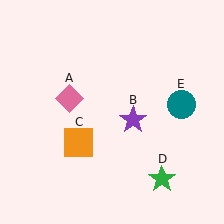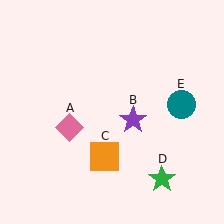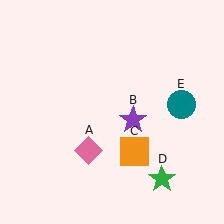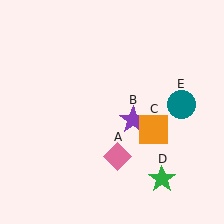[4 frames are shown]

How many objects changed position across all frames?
2 objects changed position: pink diamond (object A), orange square (object C).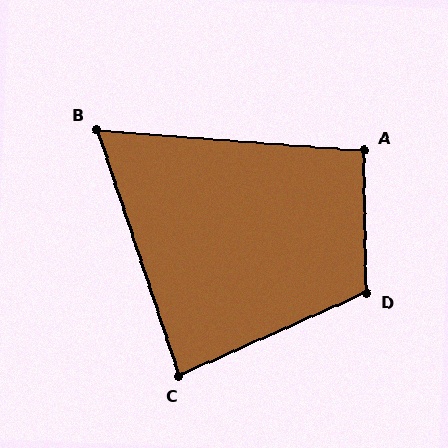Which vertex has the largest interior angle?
D, at approximately 113 degrees.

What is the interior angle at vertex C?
Approximately 85 degrees (acute).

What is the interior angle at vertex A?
Approximately 95 degrees (obtuse).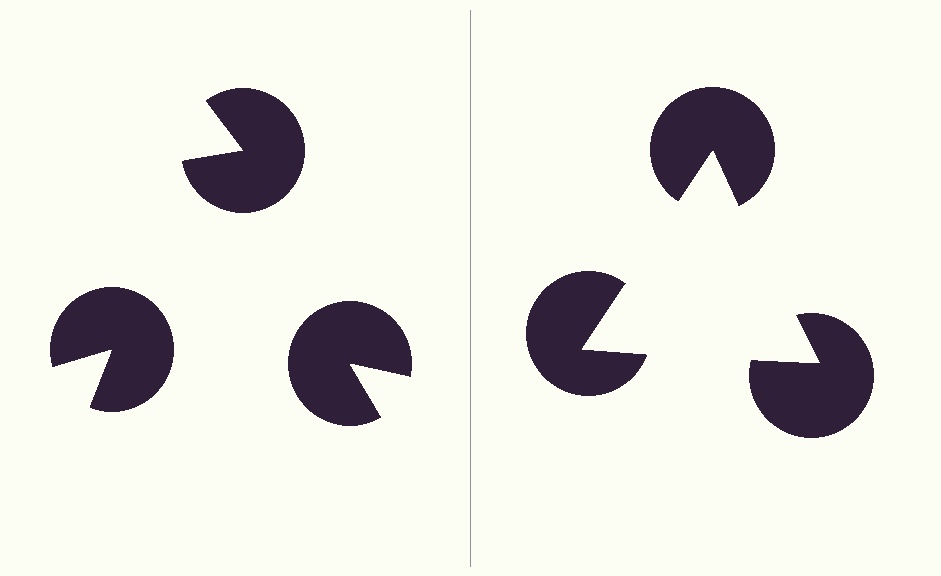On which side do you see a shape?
An illusory triangle appears on the right side. On the left side the wedge cuts are rotated, so no coherent shape forms.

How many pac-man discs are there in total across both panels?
6 — 3 on each side.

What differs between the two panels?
The pac-man discs are positioned identically on both sides; only the wedge orientations differ. On the right they align to a triangle; on the left they are misaligned.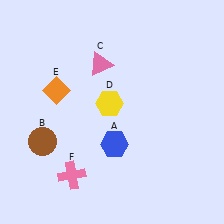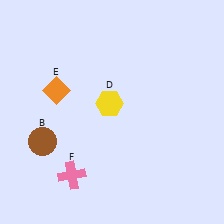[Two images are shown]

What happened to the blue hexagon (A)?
The blue hexagon (A) was removed in Image 2. It was in the bottom-right area of Image 1.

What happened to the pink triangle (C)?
The pink triangle (C) was removed in Image 2. It was in the top-left area of Image 1.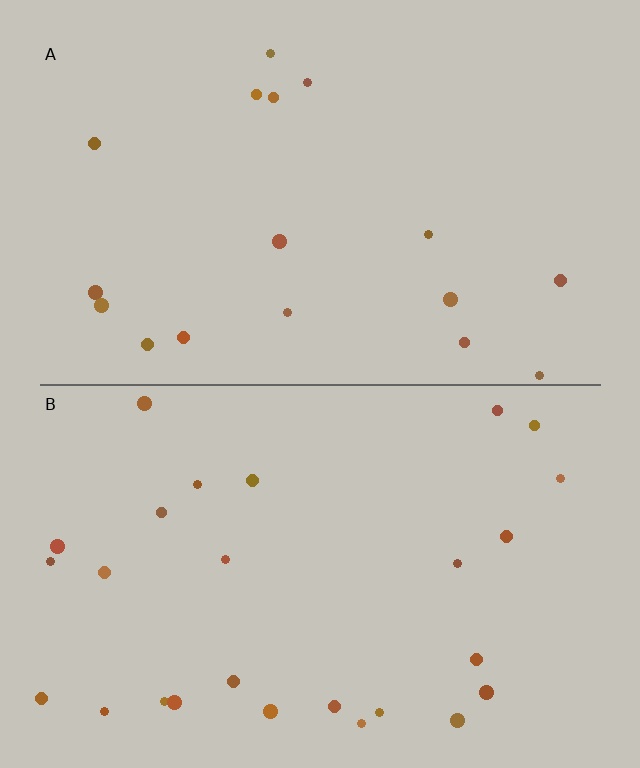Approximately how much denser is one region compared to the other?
Approximately 1.6× — region B over region A.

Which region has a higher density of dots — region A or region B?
B (the bottom).